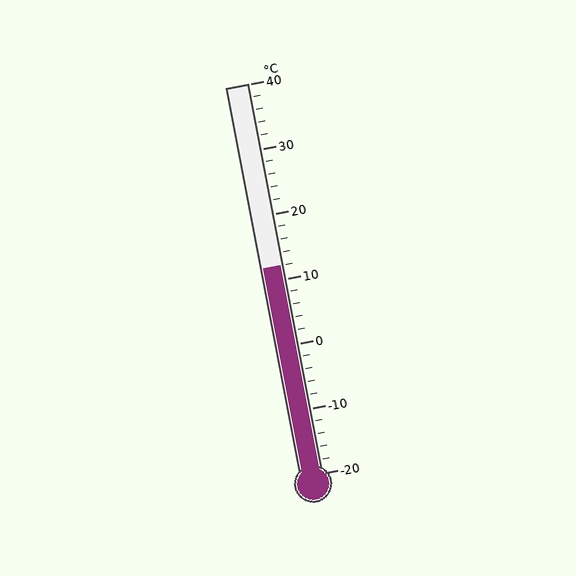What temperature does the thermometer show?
The thermometer shows approximately 12°C.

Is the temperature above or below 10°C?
The temperature is above 10°C.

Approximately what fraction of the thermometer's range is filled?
The thermometer is filled to approximately 55% of its range.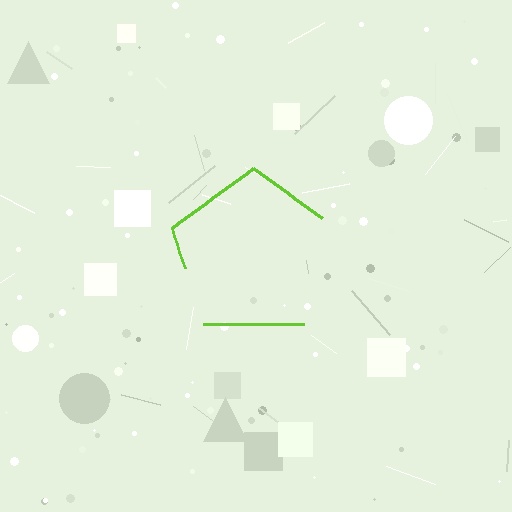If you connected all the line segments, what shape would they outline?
They would outline a pentagon.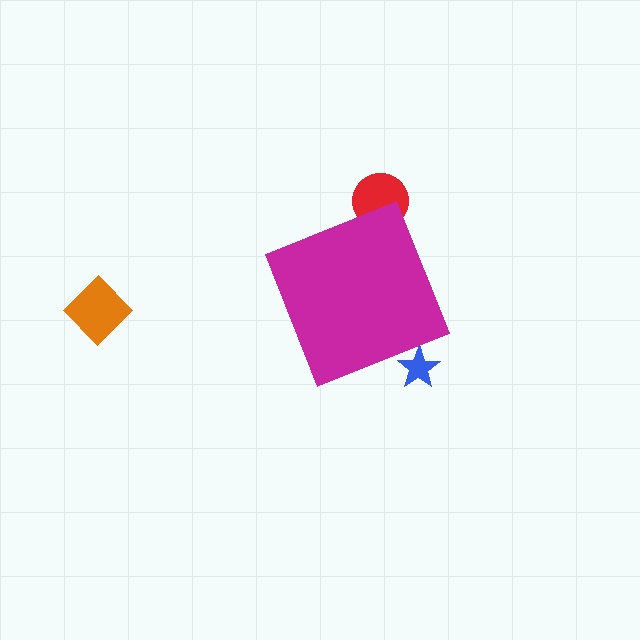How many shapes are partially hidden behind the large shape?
2 shapes are partially hidden.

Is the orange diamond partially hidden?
No, the orange diamond is fully visible.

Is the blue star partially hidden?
Yes, the blue star is partially hidden behind the magenta diamond.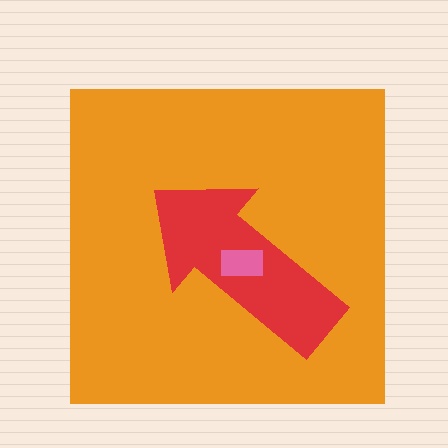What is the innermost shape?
The pink rectangle.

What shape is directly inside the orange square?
The red arrow.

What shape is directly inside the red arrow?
The pink rectangle.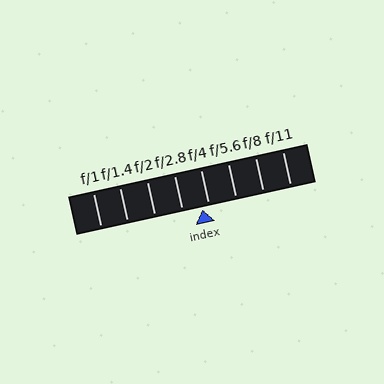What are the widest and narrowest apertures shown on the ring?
The widest aperture shown is f/1 and the narrowest is f/11.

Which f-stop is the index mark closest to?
The index mark is closest to f/4.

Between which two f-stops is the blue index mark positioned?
The index mark is between f/2.8 and f/4.